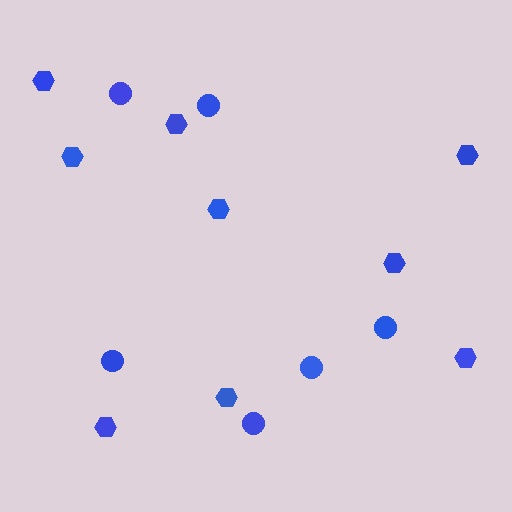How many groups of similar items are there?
There are 2 groups: one group of hexagons (9) and one group of circles (6).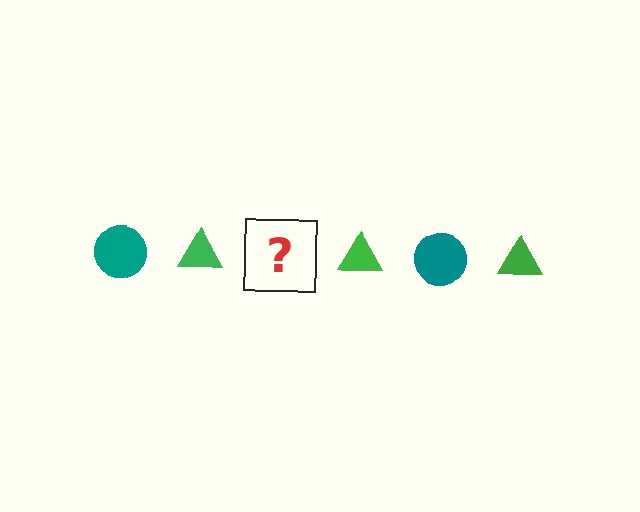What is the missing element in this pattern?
The missing element is a teal circle.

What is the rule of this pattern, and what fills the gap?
The rule is that the pattern alternates between teal circle and green triangle. The gap should be filled with a teal circle.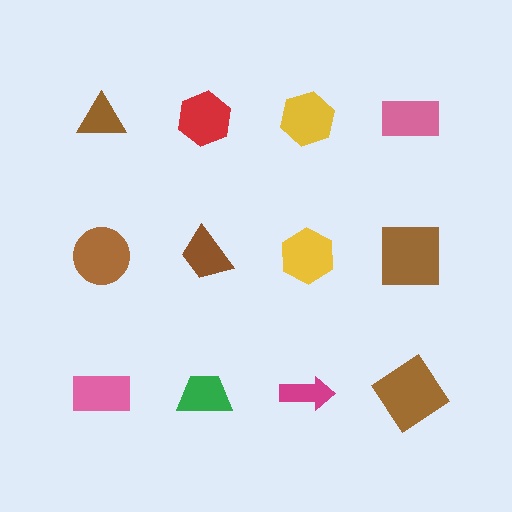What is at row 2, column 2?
A brown trapezoid.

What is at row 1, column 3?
A yellow hexagon.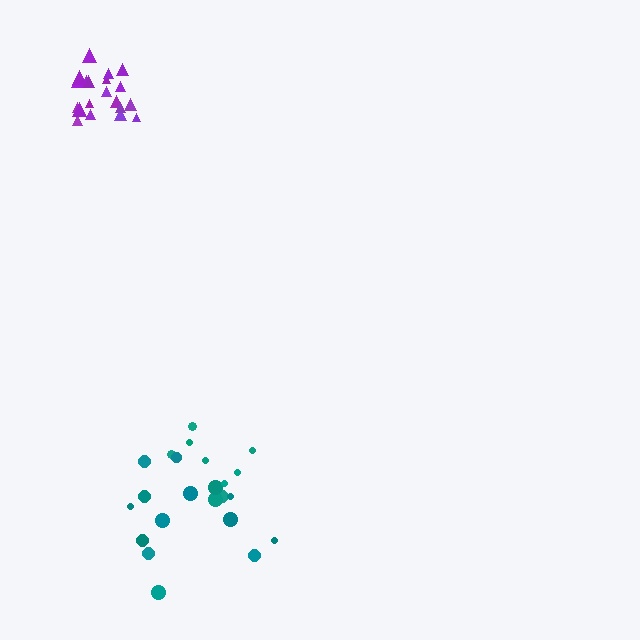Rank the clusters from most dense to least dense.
purple, teal.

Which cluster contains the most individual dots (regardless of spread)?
Teal (23).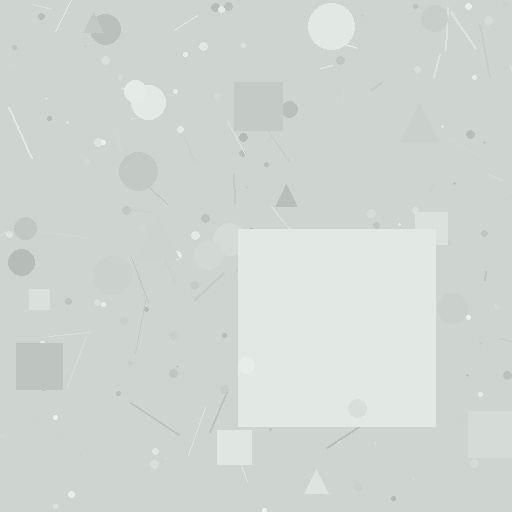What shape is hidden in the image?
A square is hidden in the image.